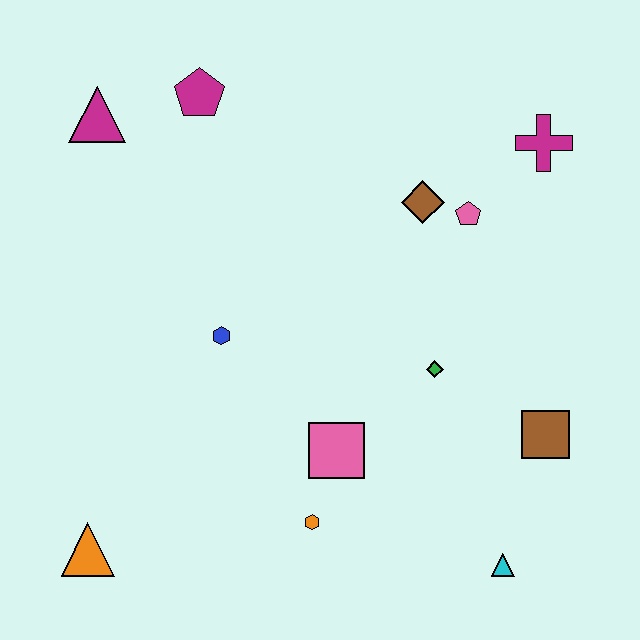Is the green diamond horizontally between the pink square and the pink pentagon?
Yes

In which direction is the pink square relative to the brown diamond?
The pink square is below the brown diamond.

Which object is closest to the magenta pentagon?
The magenta triangle is closest to the magenta pentagon.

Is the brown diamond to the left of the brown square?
Yes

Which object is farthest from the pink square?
The magenta triangle is farthest from the pink square.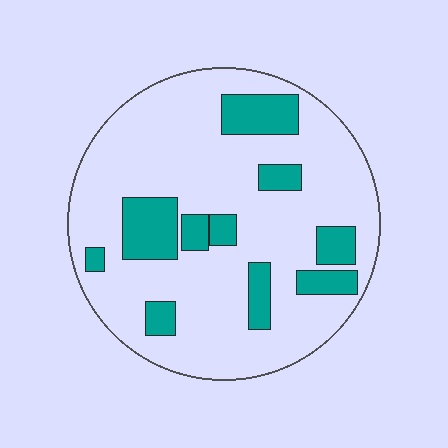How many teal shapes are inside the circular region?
10.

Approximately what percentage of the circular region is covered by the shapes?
Approximately 20%.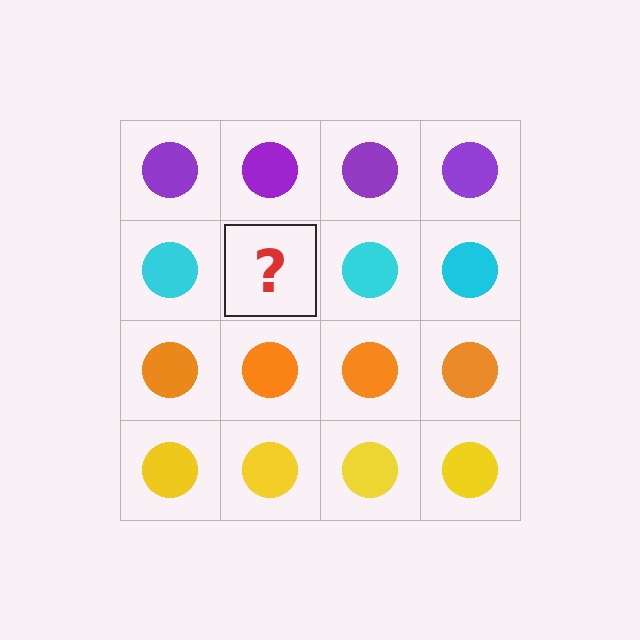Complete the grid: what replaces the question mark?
The question mark should be replaced with a cyan circle.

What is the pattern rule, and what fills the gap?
The rule is that each row has a consistent color. The gap should be filled with a cyan circle.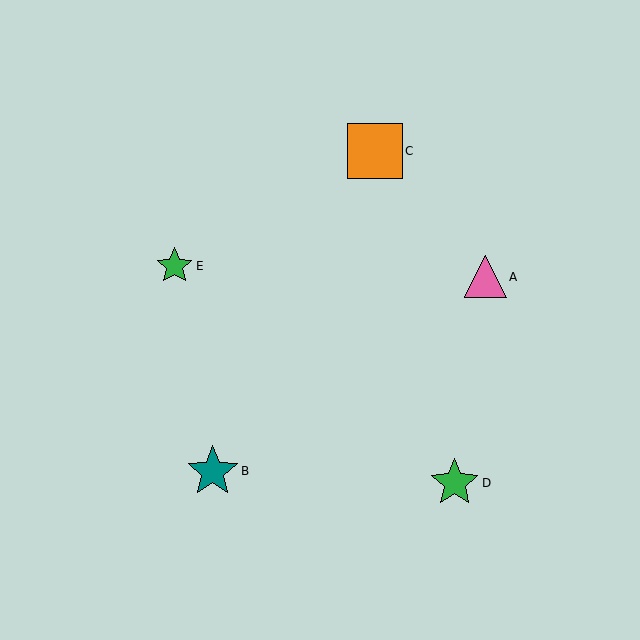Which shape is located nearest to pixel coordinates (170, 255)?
The green star (labeled E) at (174, 266) is nearest to that location.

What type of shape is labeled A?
Shape A is a pink triangle.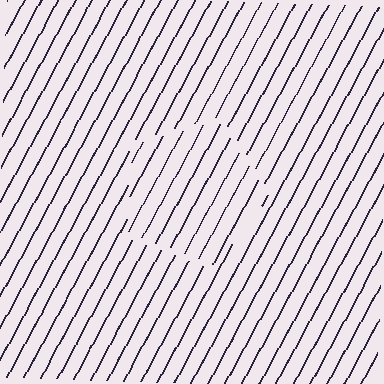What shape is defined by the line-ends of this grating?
An illusory pentagon. The interior of the shape contains the same grating, shifted by half a period — the contour is defined by the phase discontinuity where line-ends from the inner and outer gratings abut.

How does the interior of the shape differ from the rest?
The interior of the shape contains the same grating, shifted by half a period — the contour is defined by the phase discontinuity where line-ends from the inner and outer gratings abut.